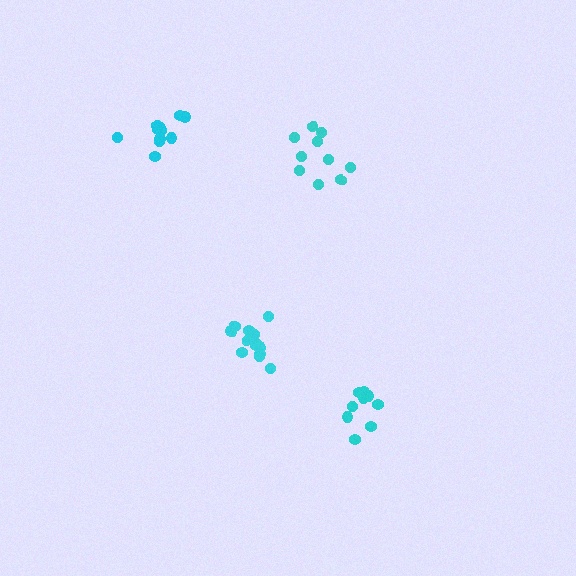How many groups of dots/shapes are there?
There are 4 groups.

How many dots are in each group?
Group 1: 11 dots, Group 2: 9 dots, Group 3: 13 dots, Group 4: 10 dots (43 total).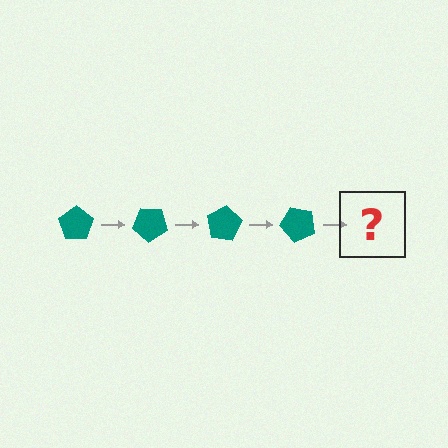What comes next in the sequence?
The next element should be a teal pentagon rotated 160 degrees.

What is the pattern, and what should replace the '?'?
The pattern is that the pentagon rotates 40 degrees each step. The '?' should be a teal pentagon rotated 160 degrees.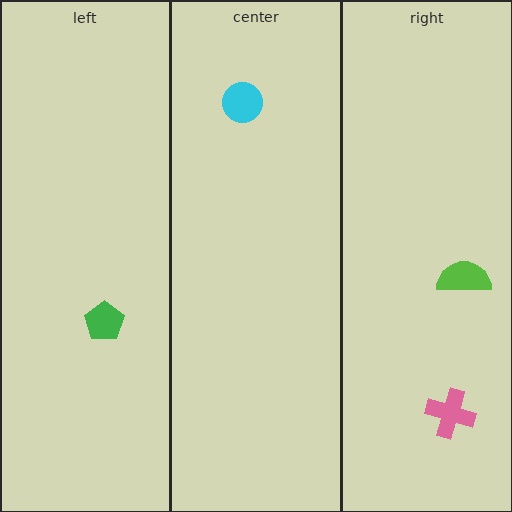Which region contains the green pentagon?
The left region.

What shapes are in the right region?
The pink cross, the lime semicircle.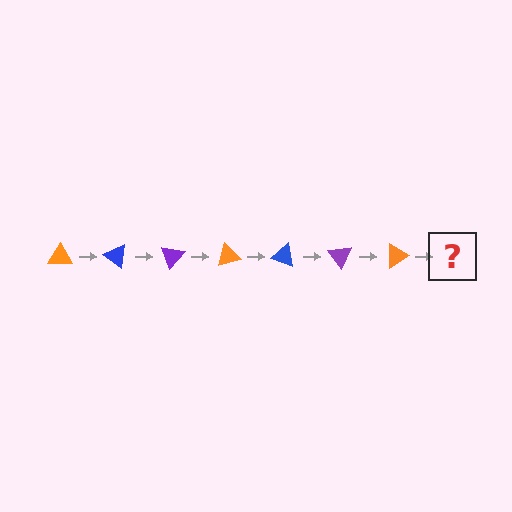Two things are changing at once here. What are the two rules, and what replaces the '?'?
The two rules are that it rotates 35 degrees each step and the color cycles through orange, blue, and purple. The '?' should be a blue triangle, rotated 245 degrees from the start.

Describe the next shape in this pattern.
It should be a blue triangle, rotated 245 degrees from the start.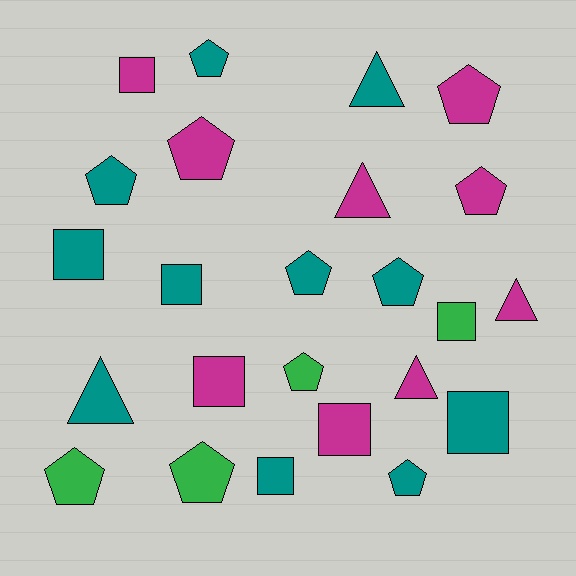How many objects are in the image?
There are 24 objects.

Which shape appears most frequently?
Pentagon, with 11 objects.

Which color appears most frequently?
Teal, with 11 objects.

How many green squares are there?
There is 1 green square.